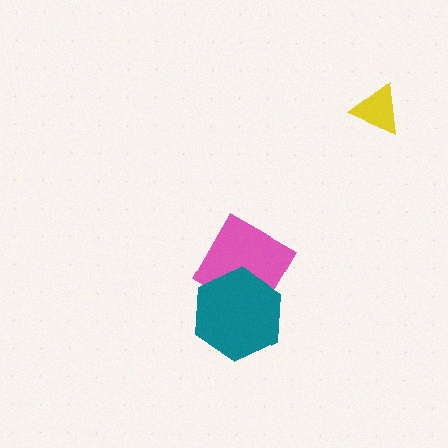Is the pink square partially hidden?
Yes, it is partially covered by another shape.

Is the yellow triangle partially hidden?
No, no other shape covers it.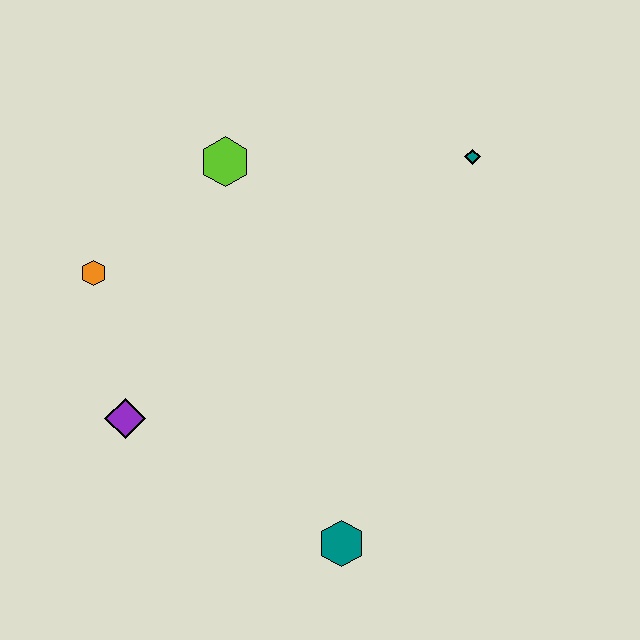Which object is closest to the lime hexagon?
The orange hexagon is closest to the lime hexagon.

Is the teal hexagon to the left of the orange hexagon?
No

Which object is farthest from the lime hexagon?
The teal hexagon is farthest from the lime hexagon.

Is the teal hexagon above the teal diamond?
No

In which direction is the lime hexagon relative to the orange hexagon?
The lime hexagon is to the right of the orange hexagon.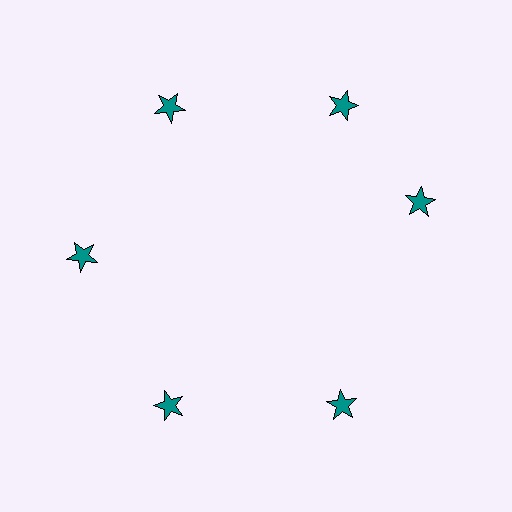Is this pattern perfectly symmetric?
No. The 6 teal stars are arranged in a ring, but one element near the 3 o'clock position is rotated out of alignment along the ring, breaking the 6-fold rotational symmetry.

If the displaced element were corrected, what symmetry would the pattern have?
It would have 6-fold rotational symmetry — the pattern would map onto itself every 60 degrees.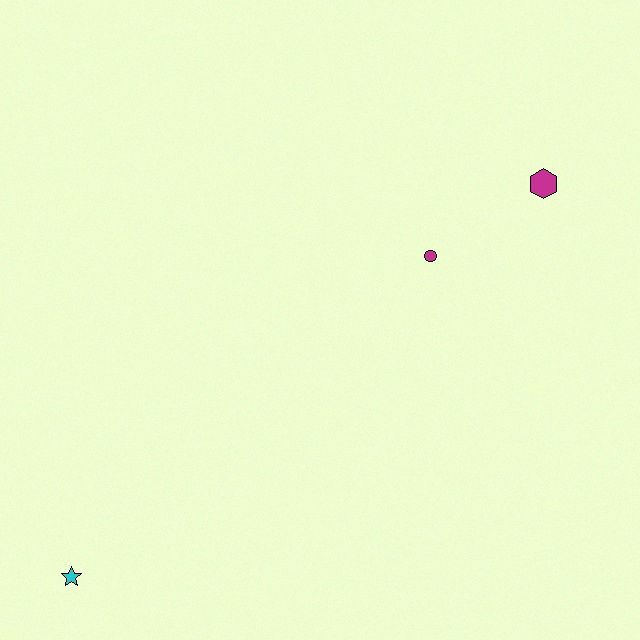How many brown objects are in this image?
There are no brown objects.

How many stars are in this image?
There is 1 star.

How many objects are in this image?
There are 3 objects.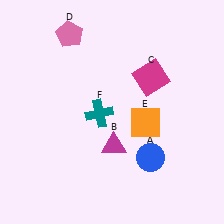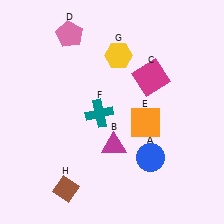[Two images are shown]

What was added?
A yellow hexagon (G), a brown diamond (H) were added in Image 2.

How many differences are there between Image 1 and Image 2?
There are 2 differences between the two images.